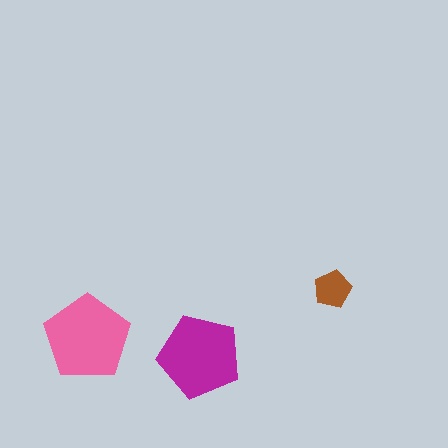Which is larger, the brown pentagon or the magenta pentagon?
The magenta one.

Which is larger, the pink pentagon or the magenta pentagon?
The pink one.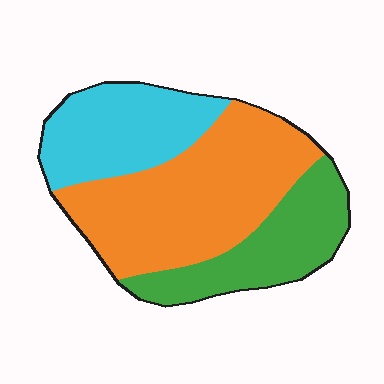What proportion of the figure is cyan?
Cyan covers 27% of the figure.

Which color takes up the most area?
Orange, at roughly 50%.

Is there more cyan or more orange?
Orange.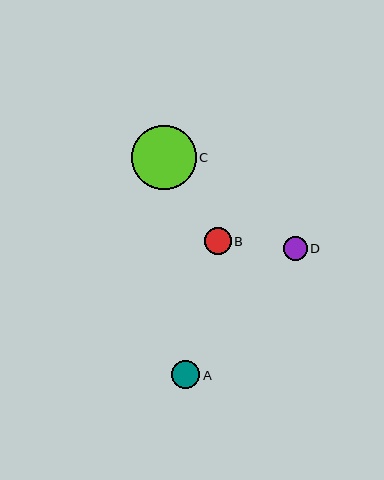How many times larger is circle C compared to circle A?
Circle C is approximately 2.3 times the size of circle A.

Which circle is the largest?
Circle C is the largest with a size of approximately 64 pixels.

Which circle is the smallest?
Circle D is the smallest with a size of approximately 24 pixels.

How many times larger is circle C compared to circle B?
Circle C is approximately 2.4 times the size of circle B.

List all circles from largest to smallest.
From largest to smallest: C, A, B, D.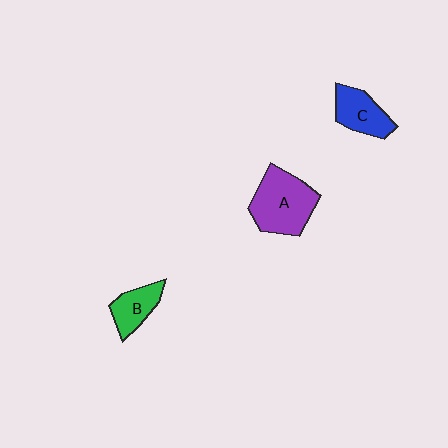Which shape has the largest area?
Shape A (purple).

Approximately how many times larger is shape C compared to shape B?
Approximately 1.2 times.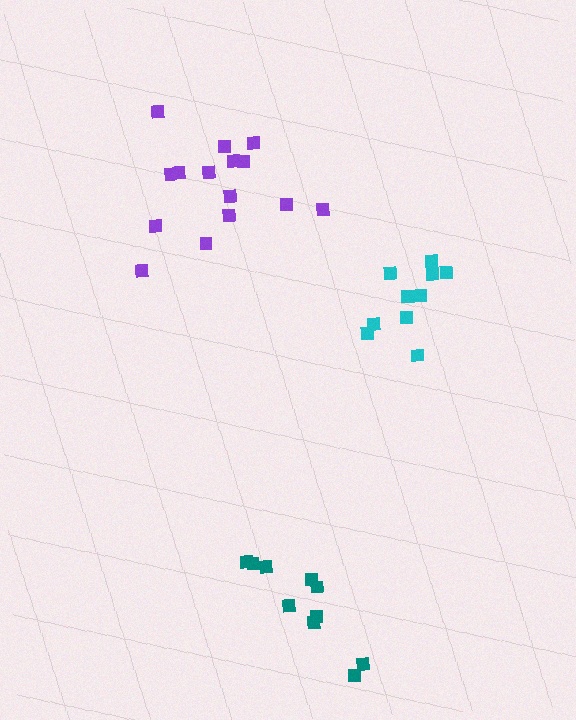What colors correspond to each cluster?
The clusters are colored: purple, cyan, teal.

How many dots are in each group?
Group 1: 15 dots, Group 2: 10 dots, Group 3: 10 dots (35 total).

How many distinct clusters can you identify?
There are 3 distinct clusters.